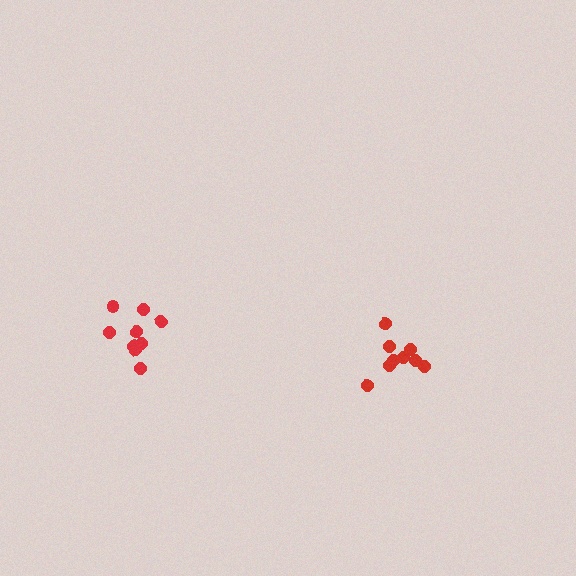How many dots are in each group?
Group 1: 9 dots, Group 2: 9 dots (18 total).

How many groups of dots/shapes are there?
There are 2 groups.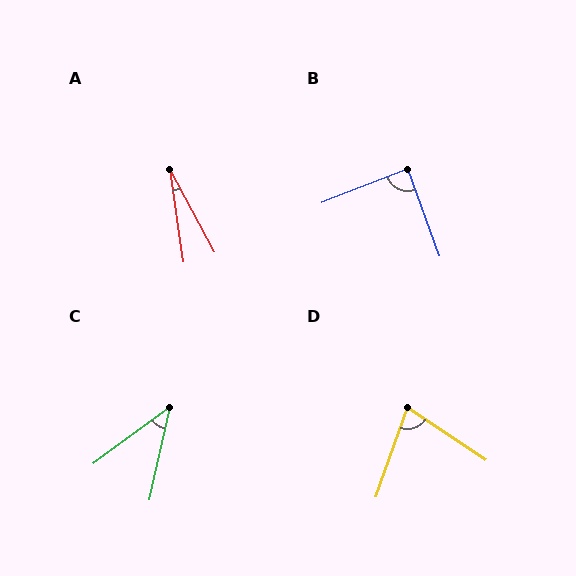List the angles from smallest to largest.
A (20°), C (41°), D (76°), B (89°).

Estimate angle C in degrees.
Approximately 41 degrees.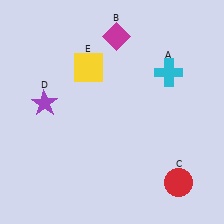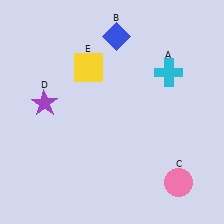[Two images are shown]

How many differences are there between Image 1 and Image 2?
There are 2 differences between the two images.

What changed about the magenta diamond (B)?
In Image 1, B is magenta. In Image 2, it changed to blue.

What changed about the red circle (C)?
In Image 1, C is red. In Image 2, it changed to pink.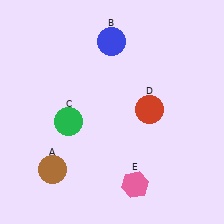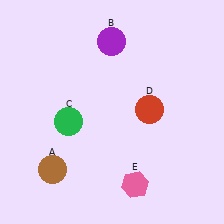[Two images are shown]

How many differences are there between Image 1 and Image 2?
There is 1 difference between the two images.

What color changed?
The circle (B) changed from blue in Image 1 to purple in Image 2.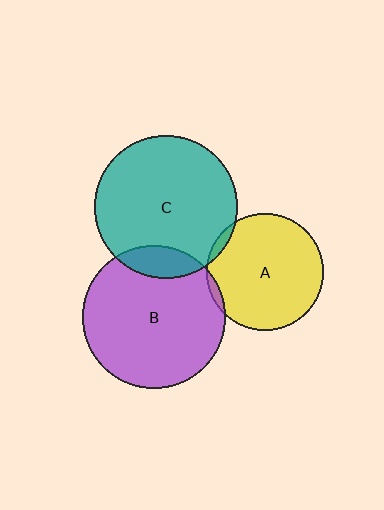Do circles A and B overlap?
Yes.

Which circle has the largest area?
Circle C (teal).